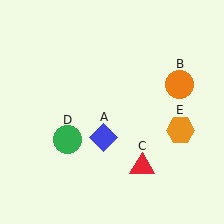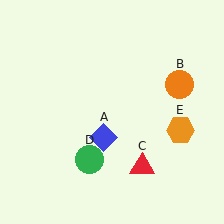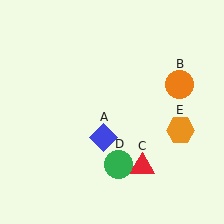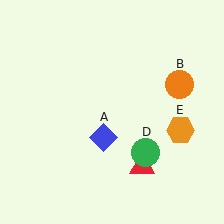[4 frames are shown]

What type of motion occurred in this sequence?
The green circle (object D) rotated counterclockwise around the center of the scene.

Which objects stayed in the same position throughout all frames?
Blue diamond (object A) and orange circle (object B) and red triangle (object C) and orange hexagon (object E) remained stationary.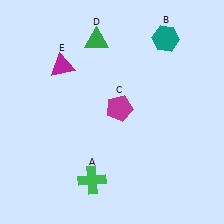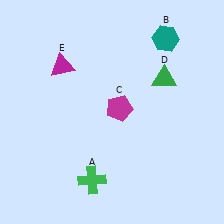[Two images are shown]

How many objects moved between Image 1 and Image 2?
1 object moved between the two images.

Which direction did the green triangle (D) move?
The green triangle (D) moved right.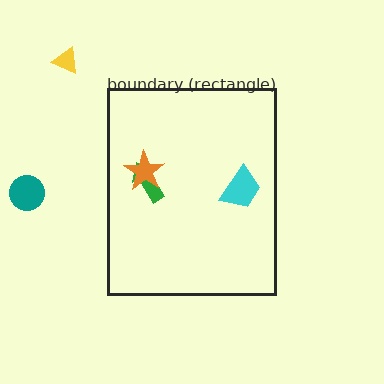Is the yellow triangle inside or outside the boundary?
Outside.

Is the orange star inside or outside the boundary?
Inside.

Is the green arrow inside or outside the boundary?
Inside.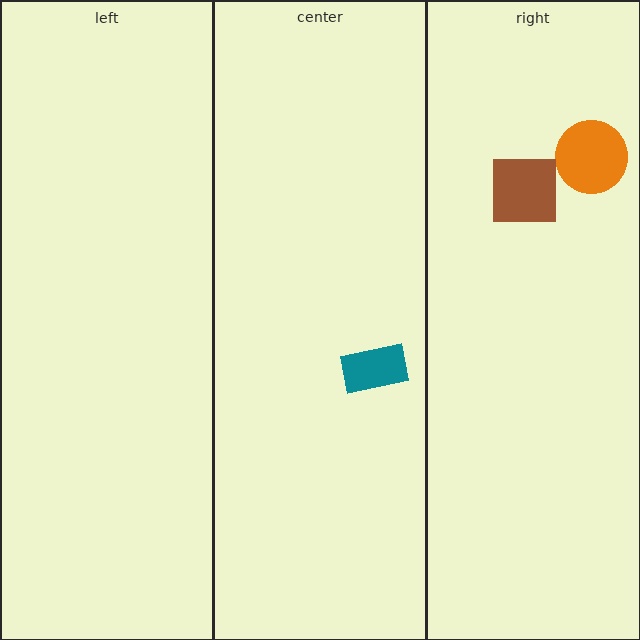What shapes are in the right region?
The orange circle, the brown square.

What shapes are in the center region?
The teal rectangle.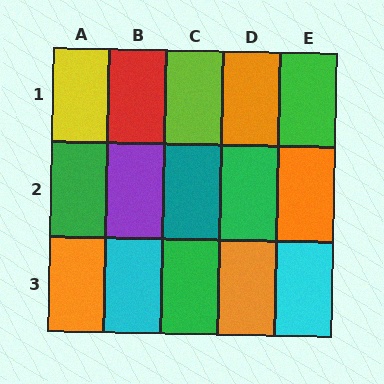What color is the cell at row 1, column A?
Yellow.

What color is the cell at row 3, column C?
Green.